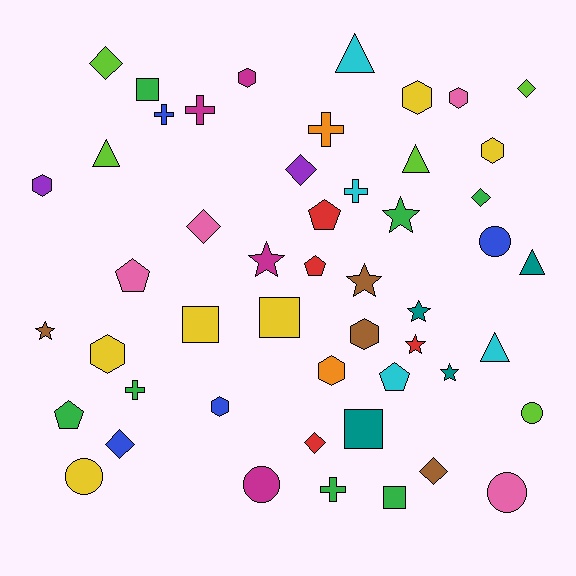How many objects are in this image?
There are 50 objects.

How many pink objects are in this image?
There are 4 pink objects.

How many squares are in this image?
There are 5 squares.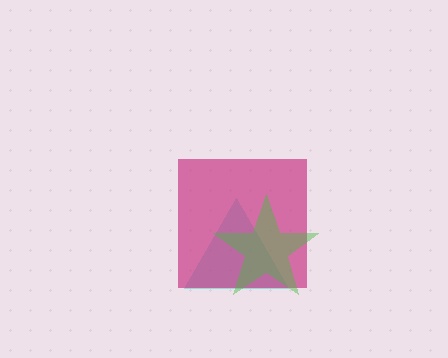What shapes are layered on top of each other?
The layered shapes are: a cyan triangle, a magenta square, a green star.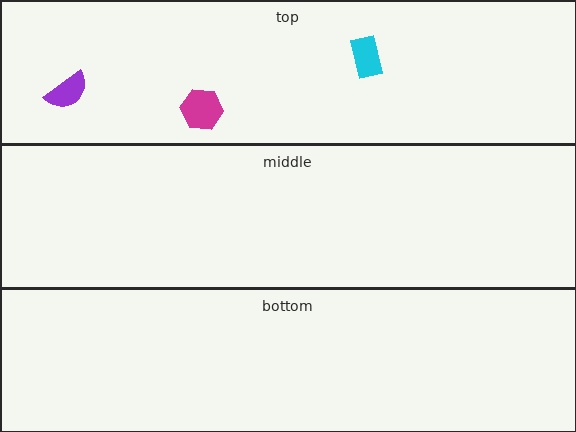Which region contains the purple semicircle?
The top region.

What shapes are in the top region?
The cyan rectangle, the purple semicircle, the magenta hexagon.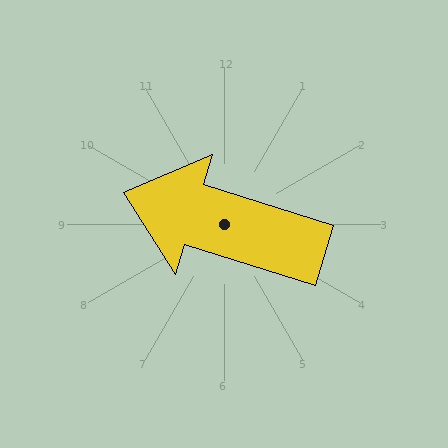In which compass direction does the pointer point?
West.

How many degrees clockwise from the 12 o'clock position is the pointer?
Approximately 287 degrees.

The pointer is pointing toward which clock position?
Roughly 10 o'clock.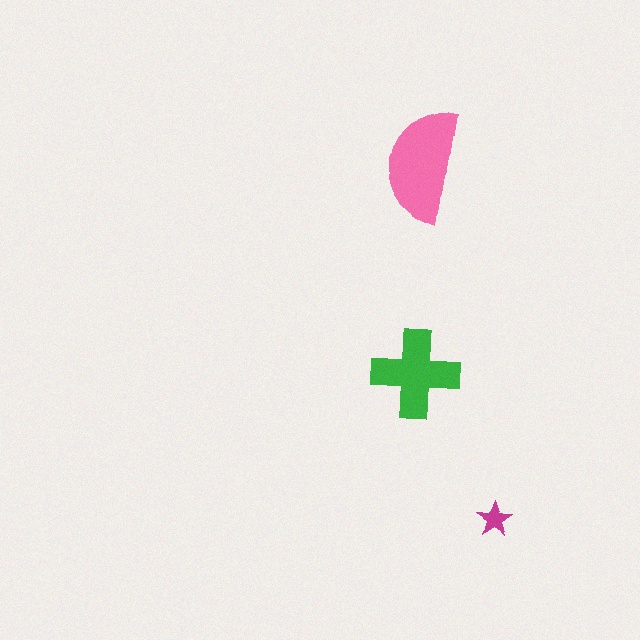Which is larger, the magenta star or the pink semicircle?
The pink semicircle.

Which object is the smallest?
The magenta star.